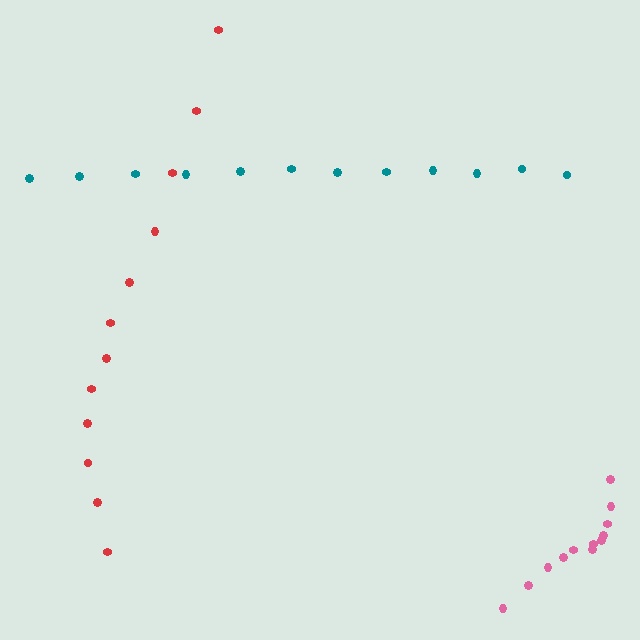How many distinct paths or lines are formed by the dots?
There are 3 distinct paths.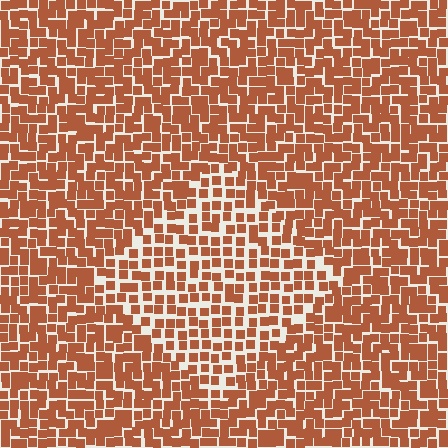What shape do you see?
I see a diamond.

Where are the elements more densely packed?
The elements are more densely packed outside the diamond boundary.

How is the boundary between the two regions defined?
The boundary is defined by a change in element density (approximately 1.5x ratio). All elements are the same color, size, and shape.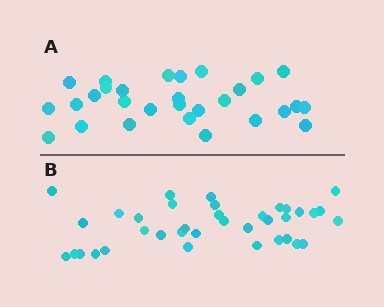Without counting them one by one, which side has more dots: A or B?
Region B (the bottom region) has more dots.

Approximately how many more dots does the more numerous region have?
Region B has roughly 8 or so more dots than region A.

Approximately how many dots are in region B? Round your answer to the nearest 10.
About 40 dots. (The exact count is 37, which rounds to 40.)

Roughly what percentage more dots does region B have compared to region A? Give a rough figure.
About 30% more.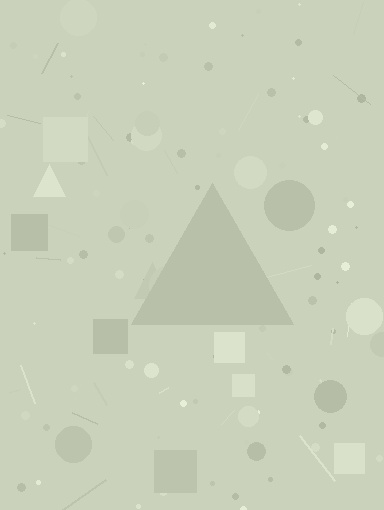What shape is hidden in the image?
A triangle is hidden in the image.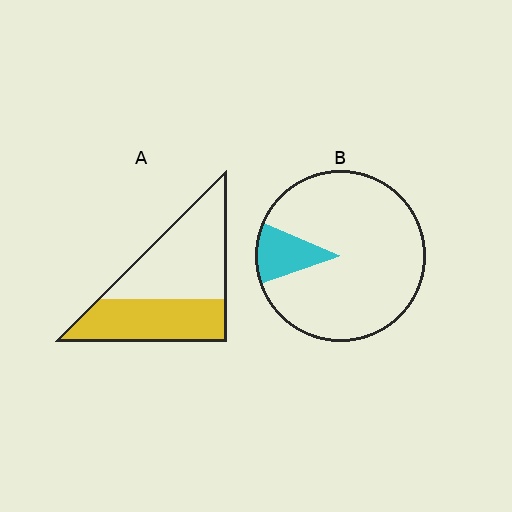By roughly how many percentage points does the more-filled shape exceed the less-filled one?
By roughly 30 percentage points (A over B).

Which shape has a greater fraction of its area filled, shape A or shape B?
Shape A.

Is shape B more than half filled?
No.